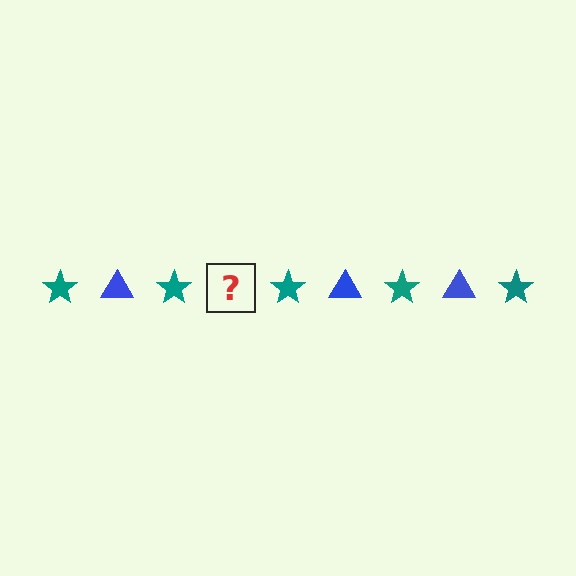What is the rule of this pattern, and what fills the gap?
The rule is that the pattern alternates between teal star and blue triangle. The gap should be filled with a blue triangle.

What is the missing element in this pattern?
The missing element is a blue triangle.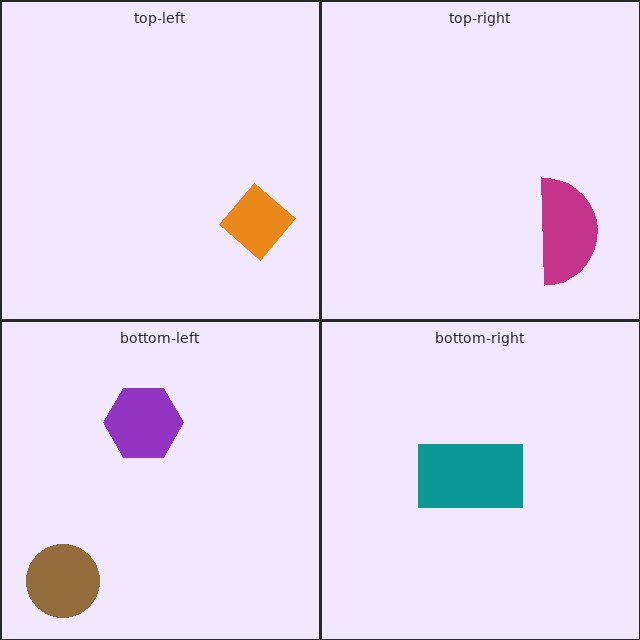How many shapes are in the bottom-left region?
2.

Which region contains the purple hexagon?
The bottom-left region.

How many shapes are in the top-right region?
1.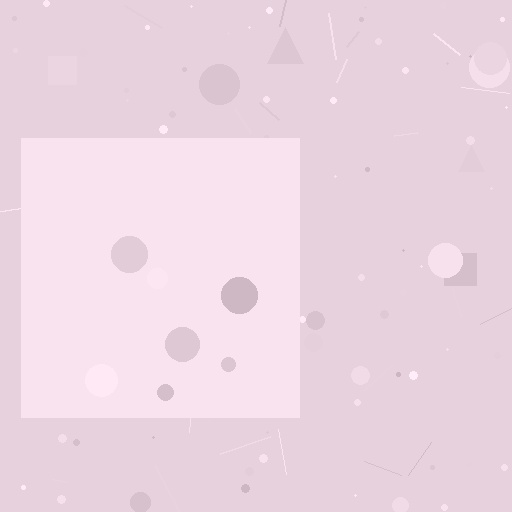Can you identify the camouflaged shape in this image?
The camouflaged shape is a square.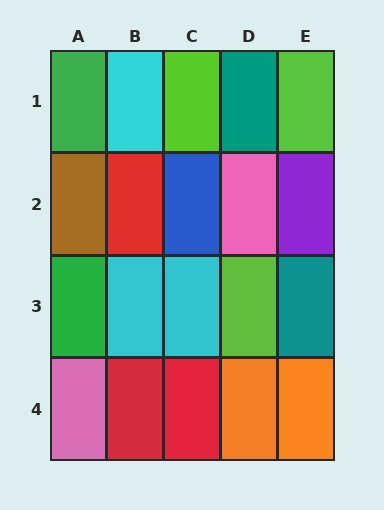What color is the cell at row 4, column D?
Orange.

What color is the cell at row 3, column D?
Lime.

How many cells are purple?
1 cell is purple.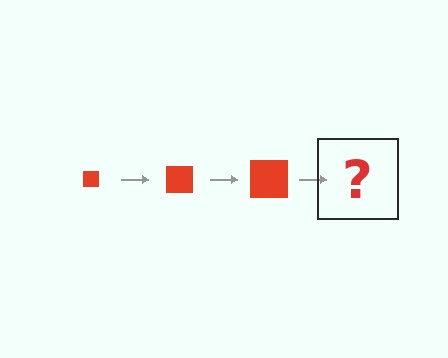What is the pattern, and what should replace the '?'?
The pattern is that the square gets progressively larger each step. The '?' should be a red square, larger than the previous one.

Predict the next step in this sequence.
The next step is a red square, larger than the previous one.